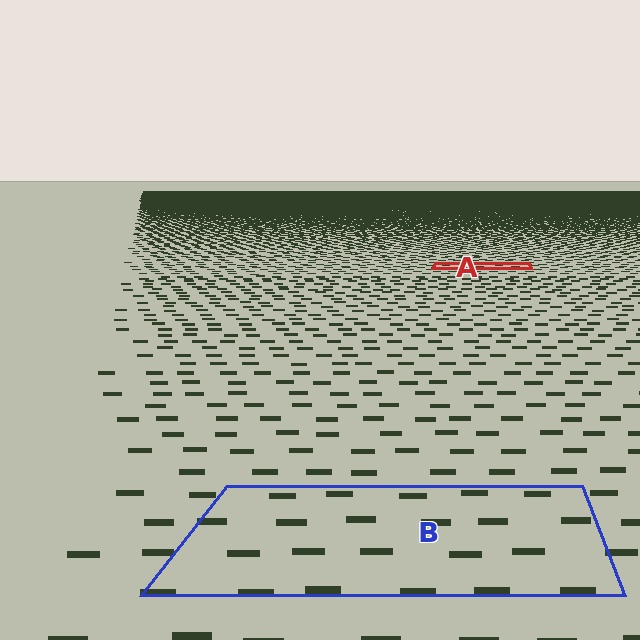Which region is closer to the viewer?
Region B is closer. The texture elements there are larger and more spread out.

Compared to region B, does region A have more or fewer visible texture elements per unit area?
Region A has more texture elements per unit area — they are packed more densely because it is farther away.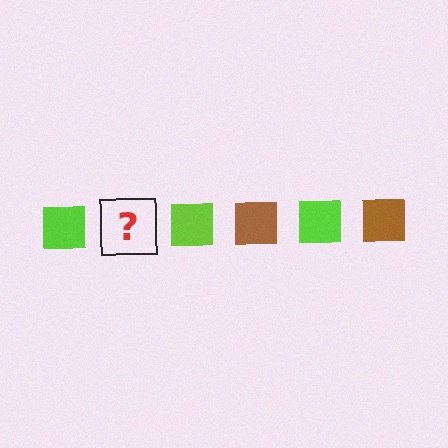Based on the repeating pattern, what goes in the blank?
The blank should be a brown square.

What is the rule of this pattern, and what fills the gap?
The rule is that the pattern cycles through lime, brown squares. The gap should be filled with a brown square.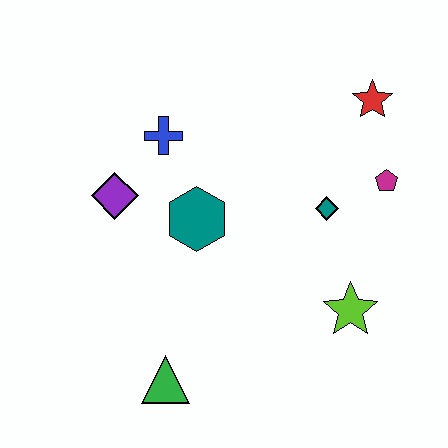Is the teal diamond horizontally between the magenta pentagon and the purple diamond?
Yes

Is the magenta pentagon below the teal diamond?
No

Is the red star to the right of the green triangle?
Yes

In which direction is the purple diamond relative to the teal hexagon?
The purple diamond is to the left of the teal hexagon.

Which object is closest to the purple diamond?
The blue cross is closest to the purple diamond.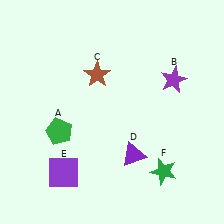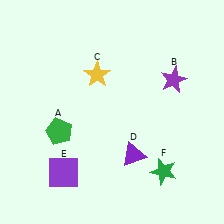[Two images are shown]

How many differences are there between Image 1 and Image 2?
There is 1 difference between the two images.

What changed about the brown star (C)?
In Image 1, C is brown. In Image 2, it changed to yellow.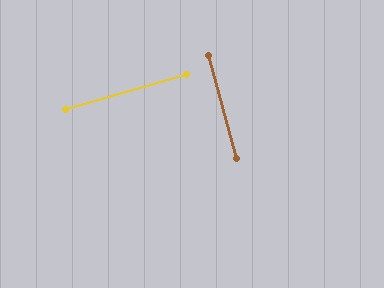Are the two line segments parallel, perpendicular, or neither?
Perpendicular — they meet at approximately 89°.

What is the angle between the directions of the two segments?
Approximately 89 degrees.